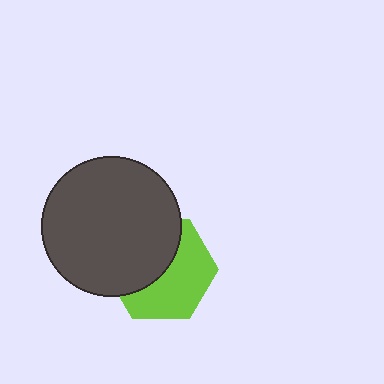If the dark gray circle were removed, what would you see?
You would see the complete lime hexagon.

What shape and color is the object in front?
The object in front is a dark gray circle.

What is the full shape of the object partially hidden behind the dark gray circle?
The partially hidden object is a lime hexagon.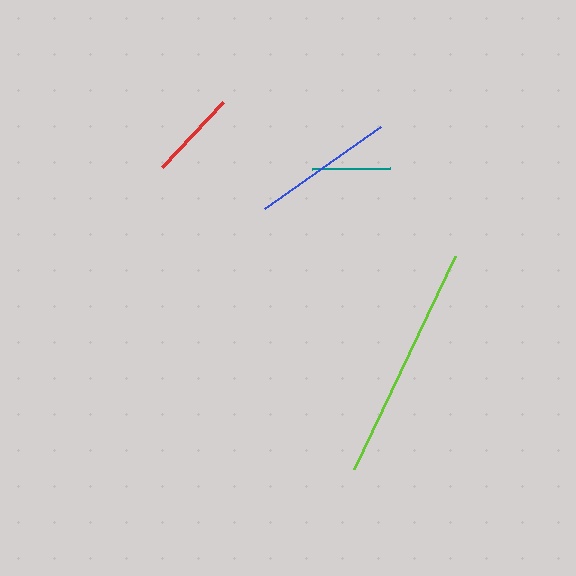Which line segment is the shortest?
The teal line is the shortest at approximately 79 pixels.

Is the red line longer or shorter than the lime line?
The lime line is longer than the red line.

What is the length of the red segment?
The red segment is approximately 89 pixels long.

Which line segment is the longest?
The lime line is the longest at approximately 235 pixels.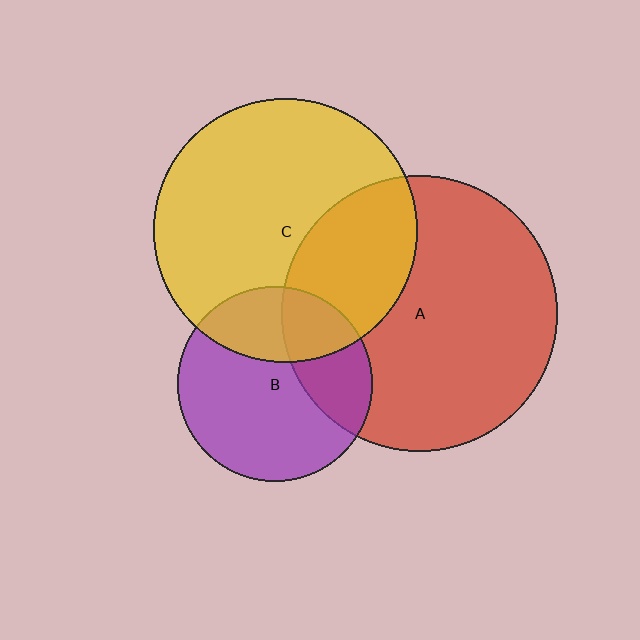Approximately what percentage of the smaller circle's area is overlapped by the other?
Approximately 30%.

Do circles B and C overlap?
Yes.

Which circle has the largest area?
Circle A (red).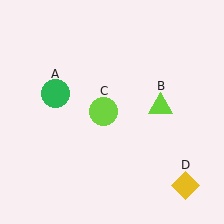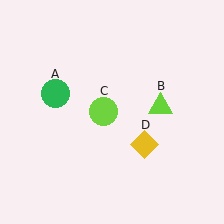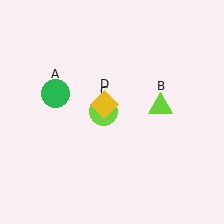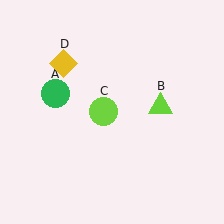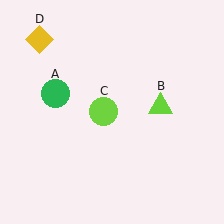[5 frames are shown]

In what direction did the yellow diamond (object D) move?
The yellow diamond (object D) moved up and to the left.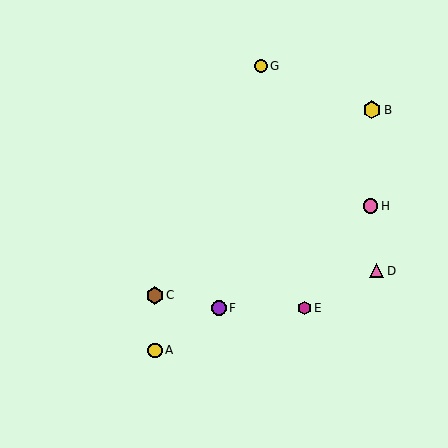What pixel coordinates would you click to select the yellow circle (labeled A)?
Click at (155, 350) to select the yellow circle A.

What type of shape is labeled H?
Shape H is a pink circle.